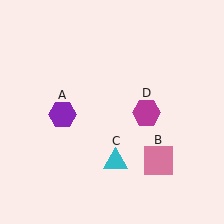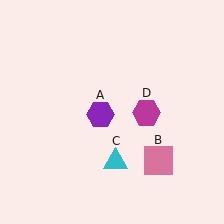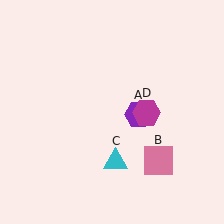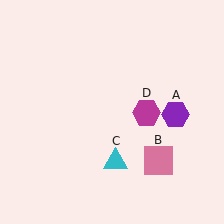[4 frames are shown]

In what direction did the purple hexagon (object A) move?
The purple hexagon (object A) moved right.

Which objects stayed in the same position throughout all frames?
Pink square (object B) and cyan triangle (object C) and magenta hexagon (object D) remained stationary.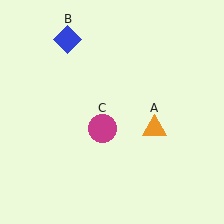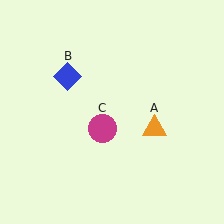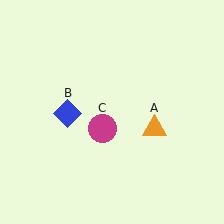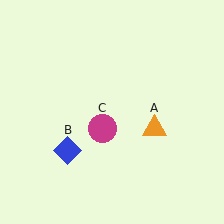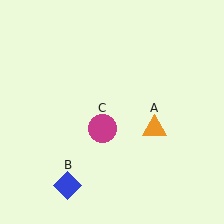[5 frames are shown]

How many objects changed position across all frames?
1 object changed position: blue diamond (object B).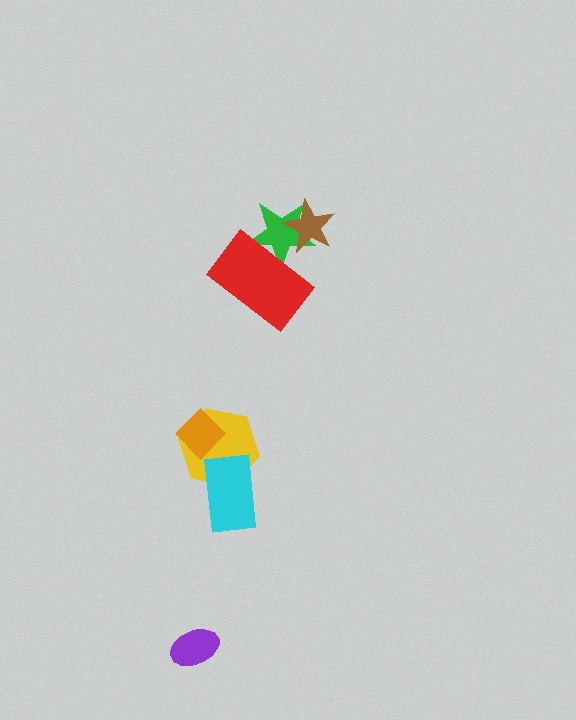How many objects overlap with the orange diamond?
1 object overlaps with the orange diamond.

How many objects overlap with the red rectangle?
1 object overlaps with the red rectangle.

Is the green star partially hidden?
Yes, it is partially covered by another shape.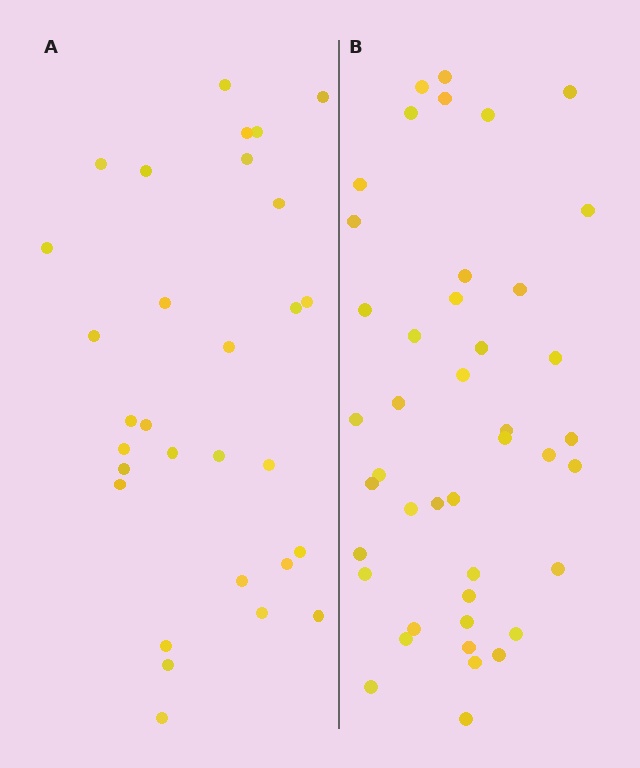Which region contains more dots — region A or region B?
Region B (the right region) has more dots.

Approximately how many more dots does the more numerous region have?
Region B has approximately 15 more dots than region A.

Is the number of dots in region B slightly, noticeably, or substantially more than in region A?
Region B has noticeably more, but not dramatically so. The ratio is roughly 1.4 to 1.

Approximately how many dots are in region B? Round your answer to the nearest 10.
About 40 dots. (The exact count is 43, which rounds to 40.)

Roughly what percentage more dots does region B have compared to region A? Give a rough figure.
About 45% more.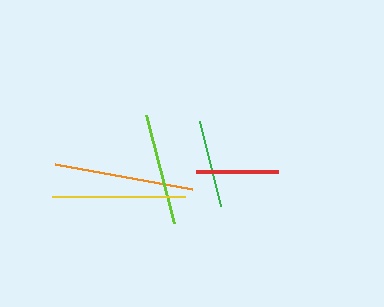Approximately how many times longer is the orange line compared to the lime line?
The orange line is approximately 1.3 times the length of the lime line.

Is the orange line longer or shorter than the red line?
The orange line is longer than the red line.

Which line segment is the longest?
The orange line is the longest at approximately 140 pixels.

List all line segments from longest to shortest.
From longest to shortest: orange, yellow, lime, green, red.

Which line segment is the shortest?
The red line is the shortest at approximately 83 pixels.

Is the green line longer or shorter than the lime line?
The lime line is longer than the green line.